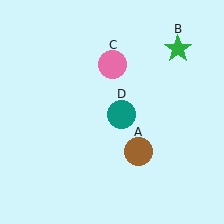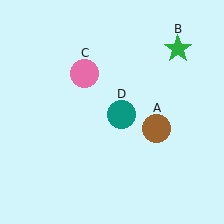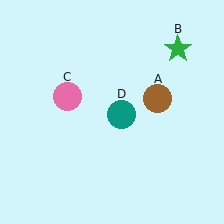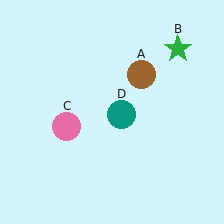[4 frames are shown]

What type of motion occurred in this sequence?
The brown circle (object A), pink circle (object C) rotated counterclockwise around the center of the scene.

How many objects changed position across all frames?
2 objects changed position: brown circle (object A), pink circle (object C).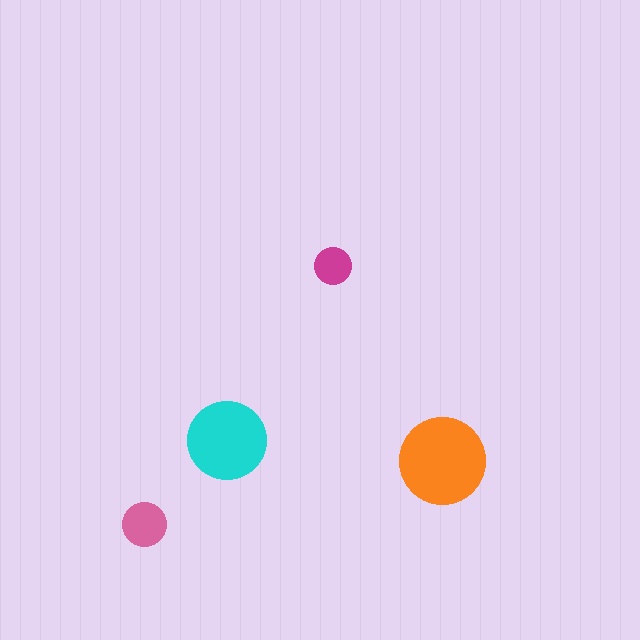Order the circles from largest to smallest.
the orange one, the cyan one, the pink one, the magenta one.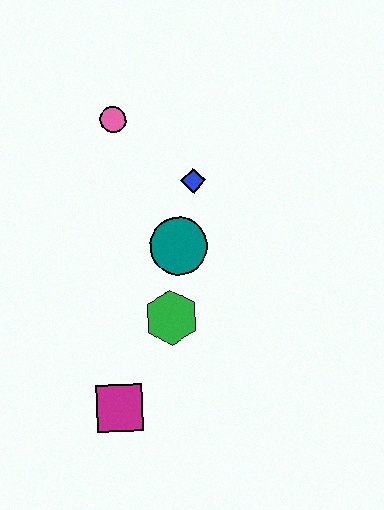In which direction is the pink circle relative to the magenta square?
The pink circle is above the magenta square.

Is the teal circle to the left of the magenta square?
No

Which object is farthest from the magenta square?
The pink circle is farthest from the magenta square.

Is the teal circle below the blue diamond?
Yes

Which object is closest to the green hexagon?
The teal circle is closest to the green hexagon.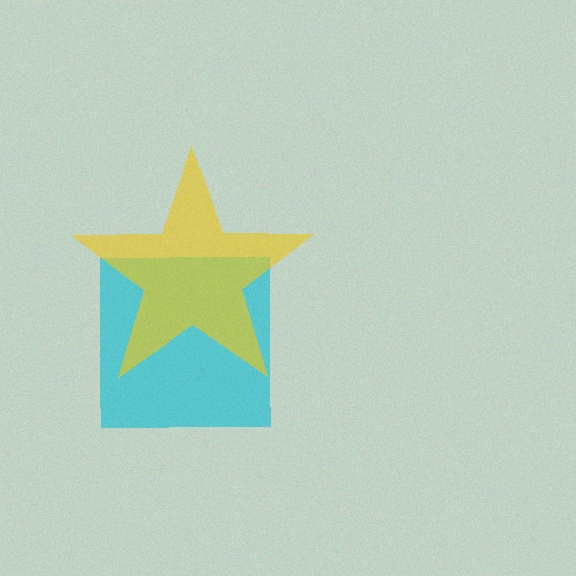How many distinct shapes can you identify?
There are 2 distinct shapes: a cyan square, a yellow star.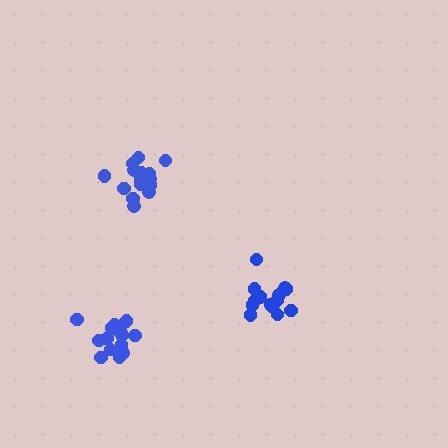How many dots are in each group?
Group 1: 17 dots, Group 2: 14 dots, Group 3: 16 dots (47 total).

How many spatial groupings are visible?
There are 3 spatial groupings.